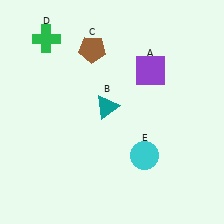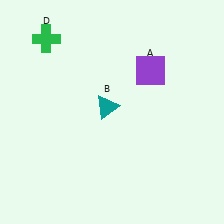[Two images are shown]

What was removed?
The brown pentagon (C), the cyan circle (E) were removed in Image 2.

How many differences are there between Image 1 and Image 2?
There are 2 differences between the two images.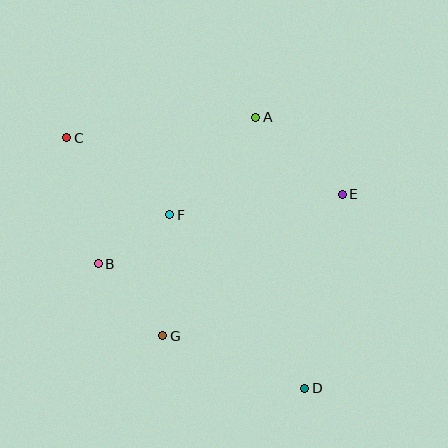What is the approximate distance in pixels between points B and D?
The distance between B and D is approximately 241 pixels.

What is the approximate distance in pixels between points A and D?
The distance between A and D is approximately 275 pixels.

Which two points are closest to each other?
Points B and F are closest to each other.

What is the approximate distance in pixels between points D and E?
The distance between D and E is approximately 198 pixels.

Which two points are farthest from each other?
Points C and D are farthest from each other.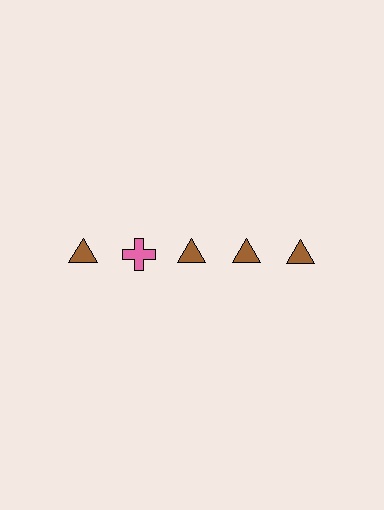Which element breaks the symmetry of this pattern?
The pink cross in the top row, second from left column breaks the symmetry. All other shapes are brown triangles.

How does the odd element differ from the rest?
It differs in both color (pink instead of brown) and shape (cross instead of triangle).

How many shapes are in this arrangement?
There are 5 shapes arranged in a grid pattern.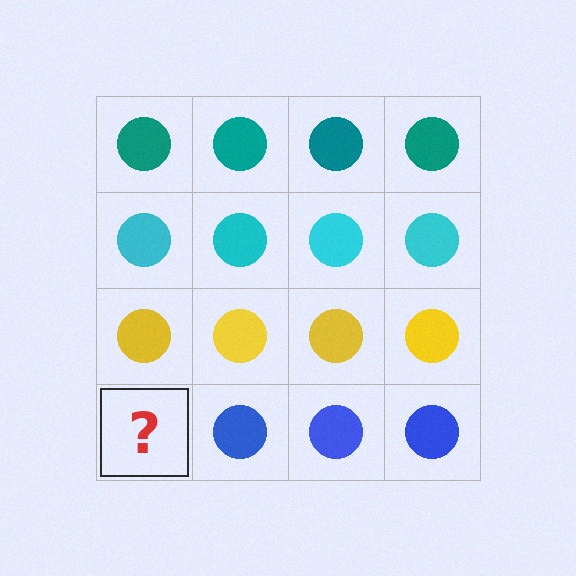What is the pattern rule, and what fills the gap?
The rule is that each row has a consistent color. The gap should be filled with a blue circle.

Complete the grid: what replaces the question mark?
The question mark should be replaced with a blue circle.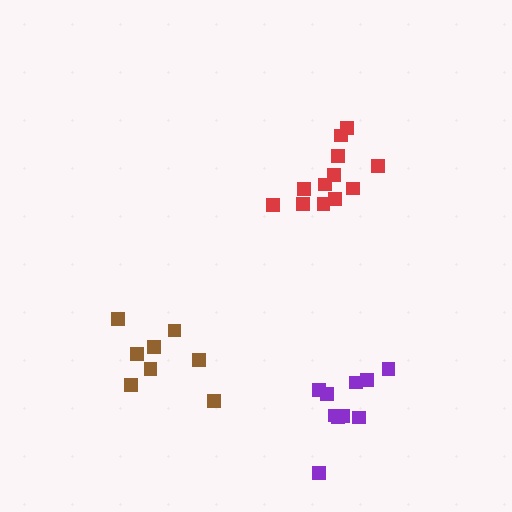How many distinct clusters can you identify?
There are 3 distinct clusters.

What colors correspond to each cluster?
The clusters are colored: brown, red, purple.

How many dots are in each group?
Group 1: 8 dots, Group 2: 12 dots, Group 3: 10 dots (30 total).